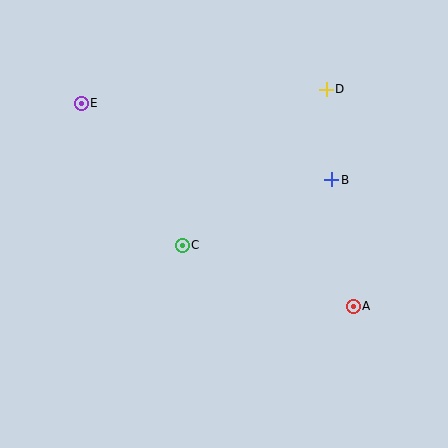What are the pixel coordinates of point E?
Point E is at (81, 103).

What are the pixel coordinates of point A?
Point A is at (353, 306).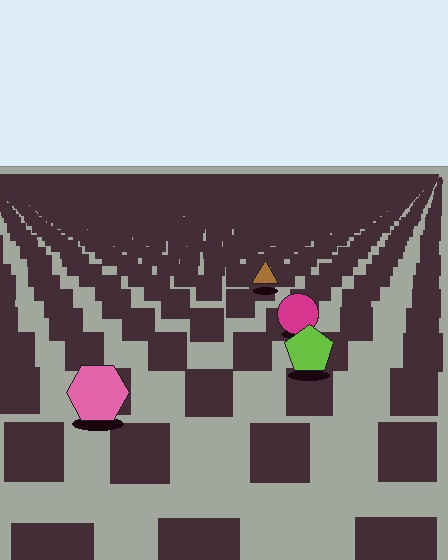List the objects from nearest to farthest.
From nearest to farthest: the pink hexagon, the lime pentagon, the magenta circle, the brown triangle.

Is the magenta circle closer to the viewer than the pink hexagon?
No. The pink hexagon is closer — you can tell from the texture gradient: the ground texture is coarser near it.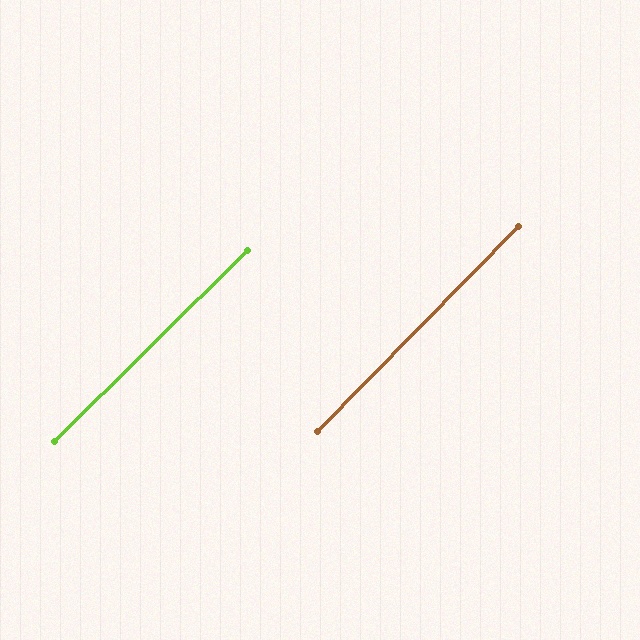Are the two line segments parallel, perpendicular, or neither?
Parallel — their directions differ by only 0.9°.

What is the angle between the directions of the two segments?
Approximately 1 degree.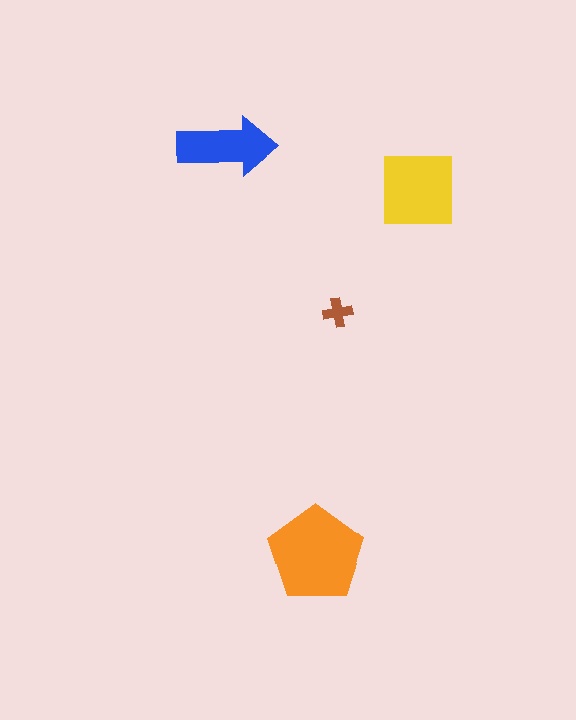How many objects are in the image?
There are 4 objects in the image.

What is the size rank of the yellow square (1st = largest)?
2nd.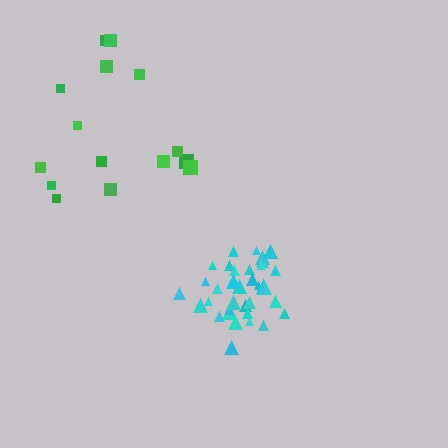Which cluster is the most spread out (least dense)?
Green.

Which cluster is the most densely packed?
Cyan.